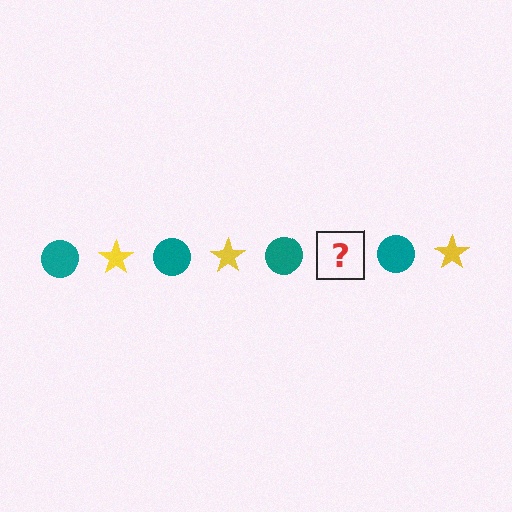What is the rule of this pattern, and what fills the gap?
The rule is that the pattern alternates between teal circle and yellow star. The gap should be filled with a yellow star.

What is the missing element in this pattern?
The missing element is a yellow star.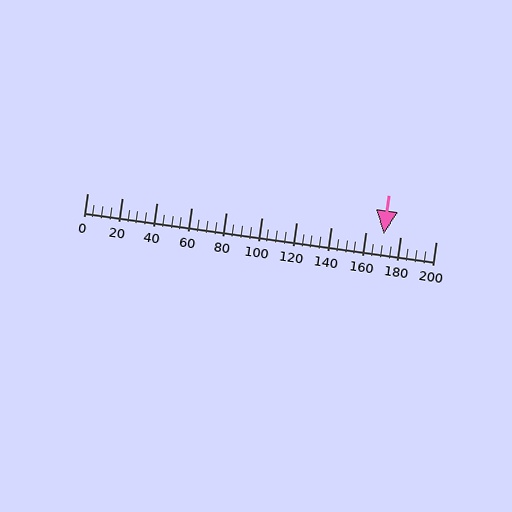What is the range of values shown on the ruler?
The ruler shows values from 0 to 200.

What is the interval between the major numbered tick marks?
The major tick marks are spaced 20 units apart.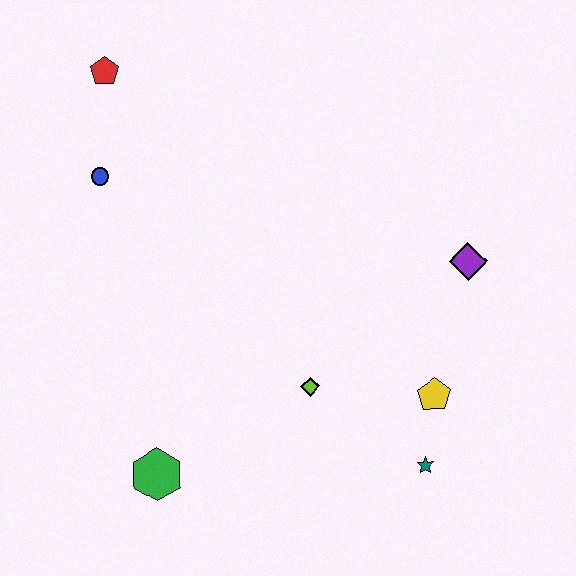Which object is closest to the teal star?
The yellow pentagon is closest to the teal star.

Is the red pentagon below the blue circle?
No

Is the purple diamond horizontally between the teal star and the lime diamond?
No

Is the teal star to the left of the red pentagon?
No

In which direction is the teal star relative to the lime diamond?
The teal star is to the right of the lime diamond.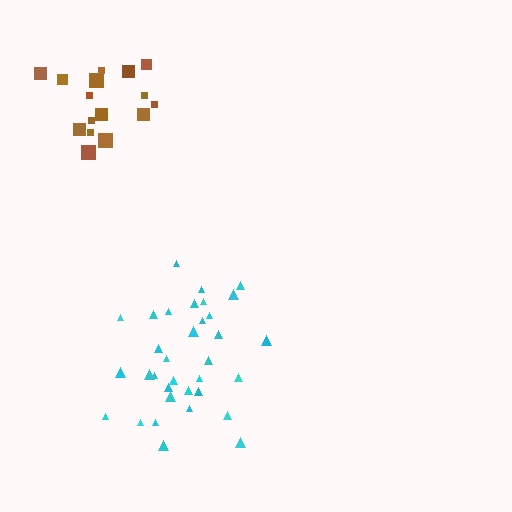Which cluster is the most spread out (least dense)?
Brown.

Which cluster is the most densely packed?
Cyan.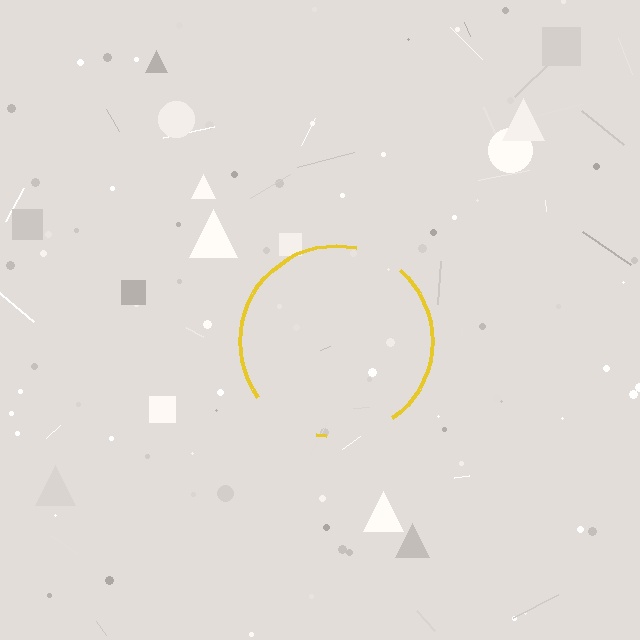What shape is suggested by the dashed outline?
The dashed outline suggests a circle.